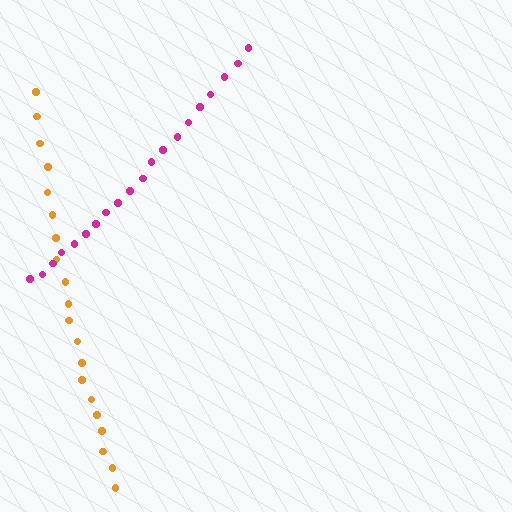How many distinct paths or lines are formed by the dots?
There are 2 distinct paths.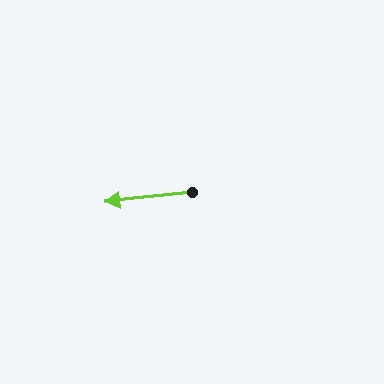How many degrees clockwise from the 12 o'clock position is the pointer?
Approximately 264 degrees.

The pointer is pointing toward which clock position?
Roughly 9 o'clock.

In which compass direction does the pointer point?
West.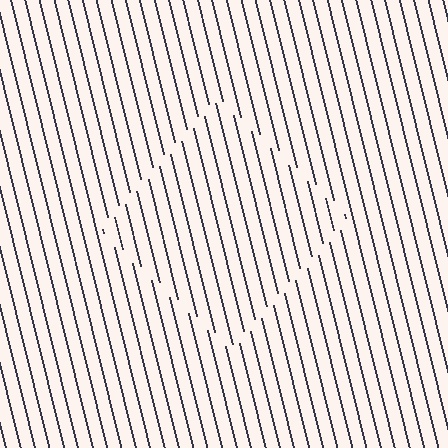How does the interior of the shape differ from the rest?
The interior of the shape contains the same grating, shifted by half a period — the contour is defined by the phase discontinuity where line-ends from the inner and outer gratings abut.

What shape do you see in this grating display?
An illusory square. The interior of the shape contains the same grating, shifted by half a period — the contour is defined by the phase discontinuity where line-ends from the inner and outer gratings abut.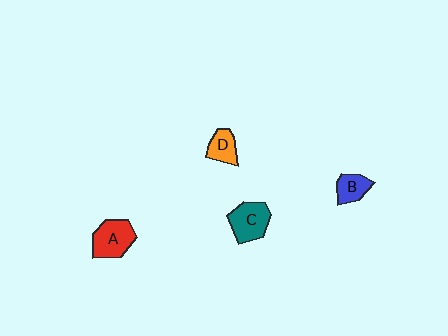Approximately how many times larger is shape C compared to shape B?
Approximately 1.6 times.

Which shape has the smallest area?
Shape B (blue).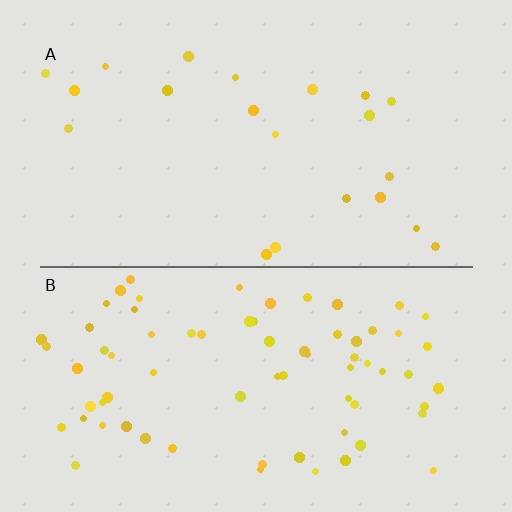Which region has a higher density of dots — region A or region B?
B (the bottom).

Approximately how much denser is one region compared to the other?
Approximately 3.4× — region B over region A.